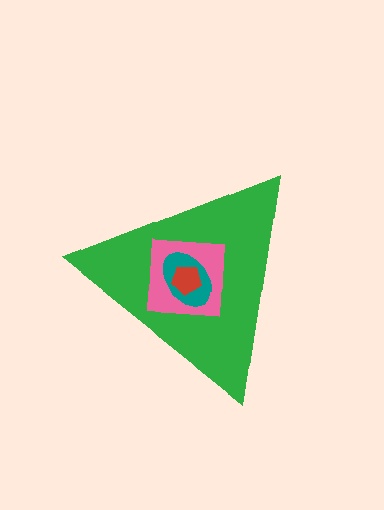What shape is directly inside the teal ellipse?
The red pentagon.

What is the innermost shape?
The red pentagon.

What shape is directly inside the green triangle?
The pink square.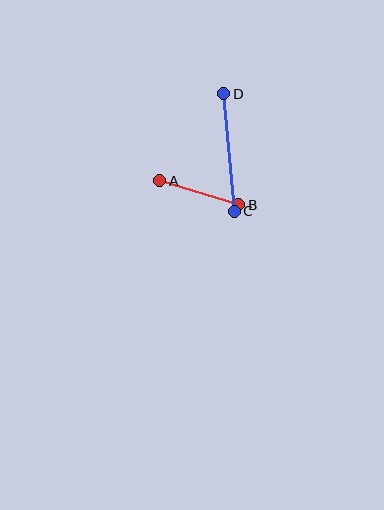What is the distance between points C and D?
The distance is approximately 118 pixels.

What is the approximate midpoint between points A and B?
The midpoint is at approximately (199, 193) pixels.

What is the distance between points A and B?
The distance is approximately 82 pixels.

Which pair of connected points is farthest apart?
Points C and D are farthest apart.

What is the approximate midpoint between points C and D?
The midpoint is at approximately (229, 152) pixels.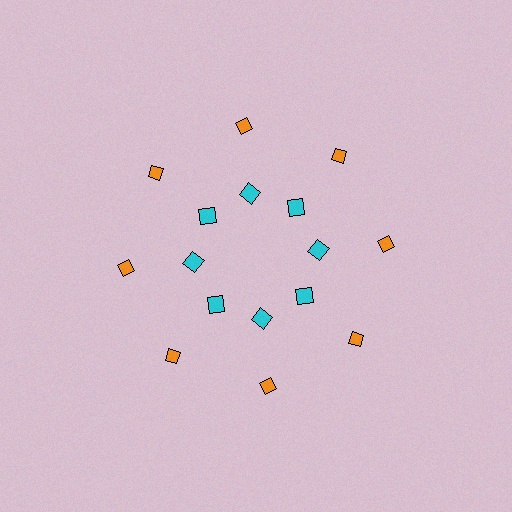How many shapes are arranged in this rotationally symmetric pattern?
There are 16 shapes, arranged in 8 groups of 2.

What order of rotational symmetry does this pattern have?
This pattern has 8-fold rotational symmetry.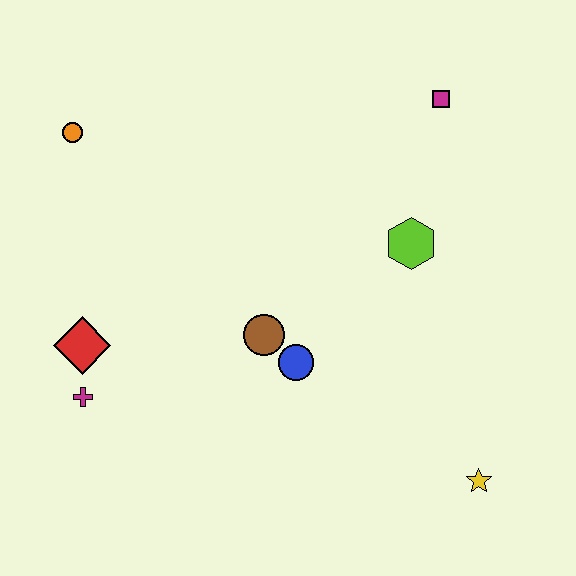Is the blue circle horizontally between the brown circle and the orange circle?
No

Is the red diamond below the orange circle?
Yes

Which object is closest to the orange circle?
The red diamond is closest to the orange circle.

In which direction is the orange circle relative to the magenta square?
The orange circle is to the left of the magenta square.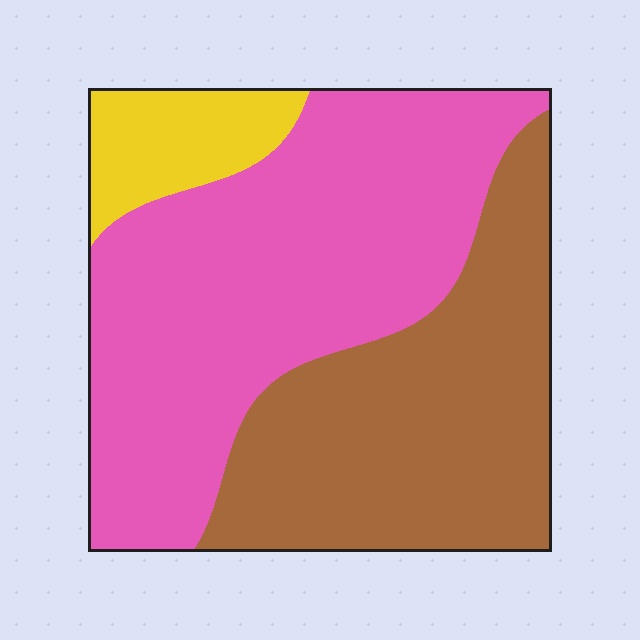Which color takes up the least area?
Yellow, at roughly 10%.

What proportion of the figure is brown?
Brown takes up between a quarter and a half of the figure.